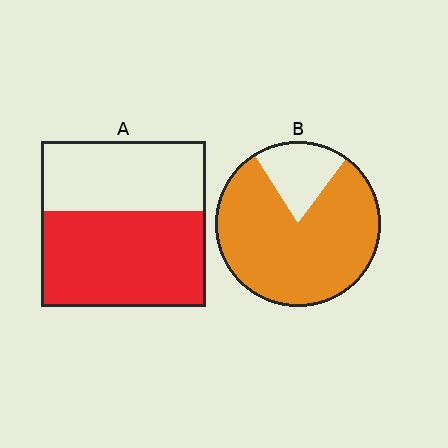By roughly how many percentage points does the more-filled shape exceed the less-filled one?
By roughly 25 percentage points (B over A).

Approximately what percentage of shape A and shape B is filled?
A is approximately 60% and B is approximately 80%.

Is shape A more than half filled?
Yes.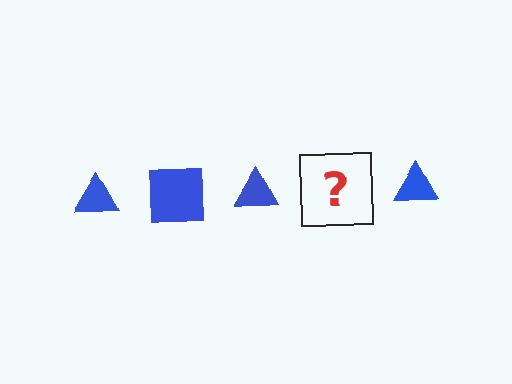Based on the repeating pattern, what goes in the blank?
The blank should be a blue square.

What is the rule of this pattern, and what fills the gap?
The rule is that the pattern cycles through triangle, square shapes in blue. The gap should be filled with a blue square.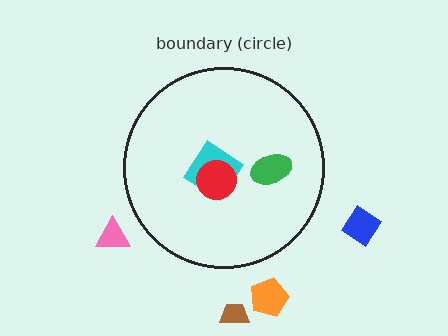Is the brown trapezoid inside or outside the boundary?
Outside.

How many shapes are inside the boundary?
3 inside, 4 outside.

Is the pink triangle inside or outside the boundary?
Outside.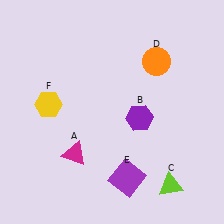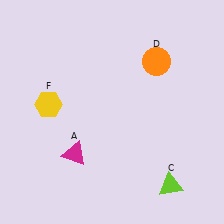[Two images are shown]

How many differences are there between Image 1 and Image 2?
There are 2 differences between the two images.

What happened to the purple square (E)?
The purple square (E) was removed in Image 2. It was in the bottom-right area of Image 1.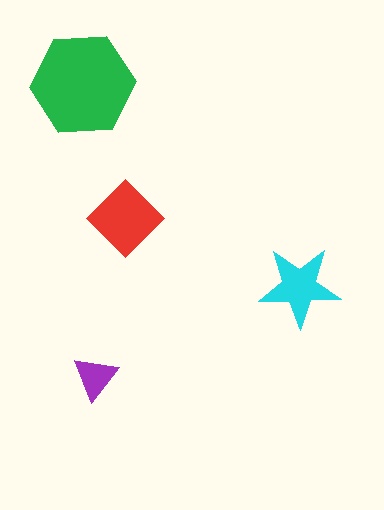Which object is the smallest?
The purple triangle.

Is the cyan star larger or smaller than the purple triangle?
Larger.